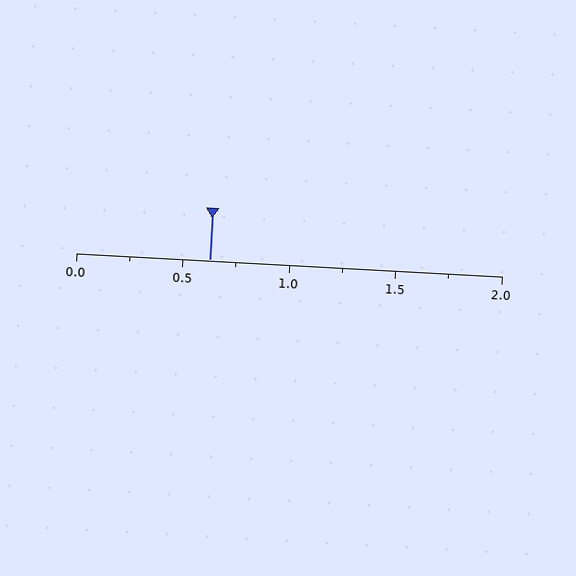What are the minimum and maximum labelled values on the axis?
The axis runs from 0.0 to 2.0.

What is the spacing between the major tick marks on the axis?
The major ticks are spaced 0.5 apart.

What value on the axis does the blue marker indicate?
The marker indicates approximately 0.62.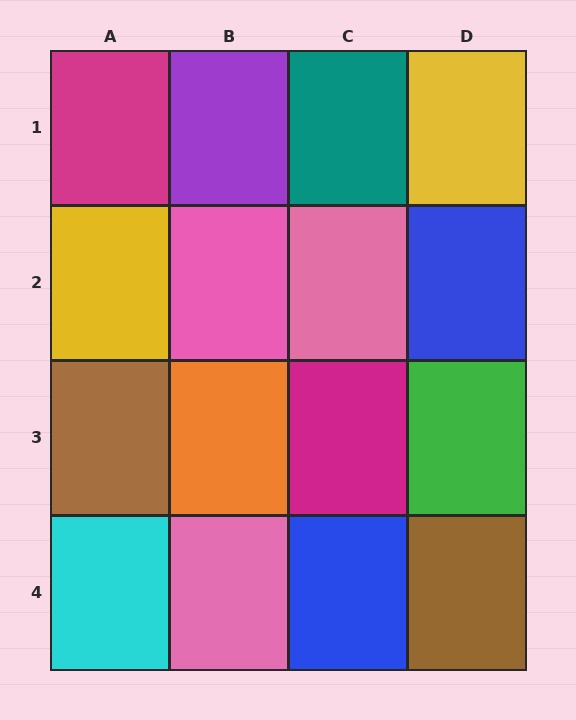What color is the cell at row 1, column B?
Purple.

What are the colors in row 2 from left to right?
Yellow, pink, pink, blue.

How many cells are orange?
1 cell is orange.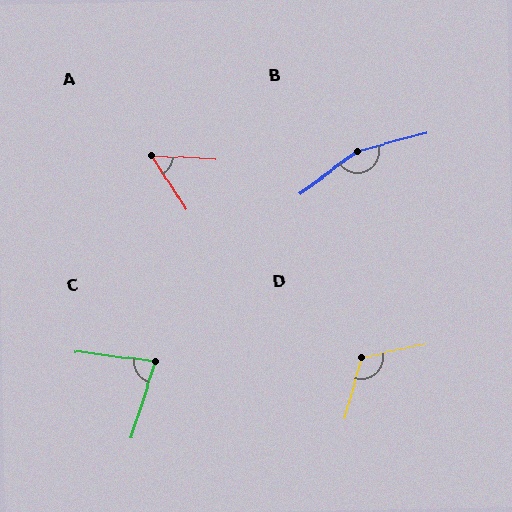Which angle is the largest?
B, at approximately 159 degrees.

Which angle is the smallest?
A, at approximately 55 degrees.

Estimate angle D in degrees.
Approximately 118 degrees.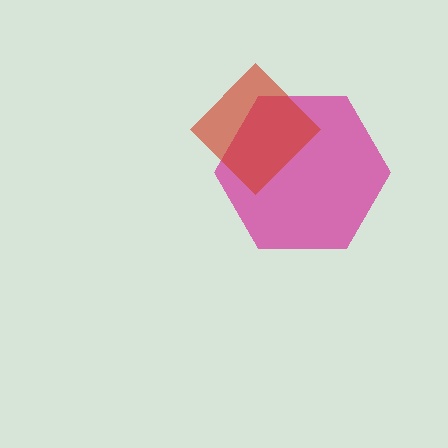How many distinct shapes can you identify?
There are 2 distinct shapes: a magenta hexagon, a red diamond.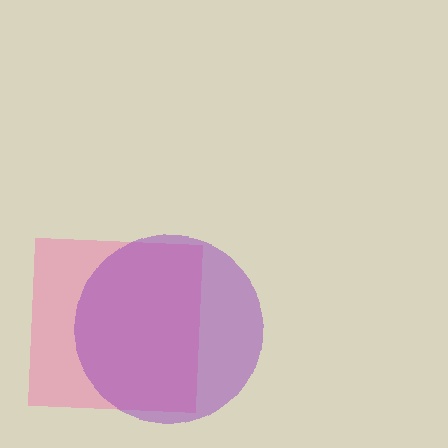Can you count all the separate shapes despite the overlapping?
Yes, there are 2 separate shapes.